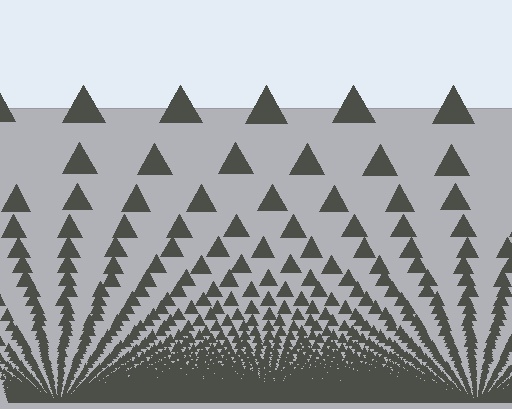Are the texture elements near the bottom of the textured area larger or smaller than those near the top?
Smaller. The gradient is inverted — elements near the bottom are smaller and denser.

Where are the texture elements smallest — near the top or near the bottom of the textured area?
Near the bottom.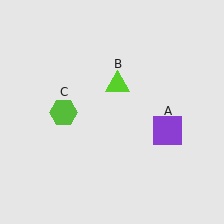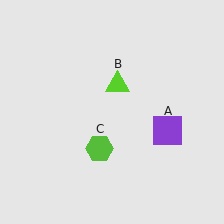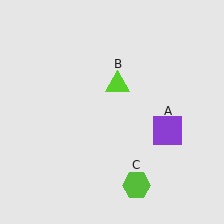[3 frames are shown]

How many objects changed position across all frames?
1 object changed position: lime hexagon (object C).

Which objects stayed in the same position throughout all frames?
Purple square (object A) and lime triangle (object B) remained stationary.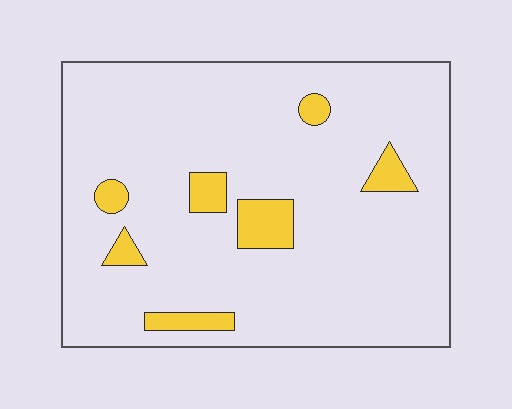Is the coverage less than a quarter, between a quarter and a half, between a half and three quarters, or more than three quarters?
Less than a quarter.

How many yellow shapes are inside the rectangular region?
7.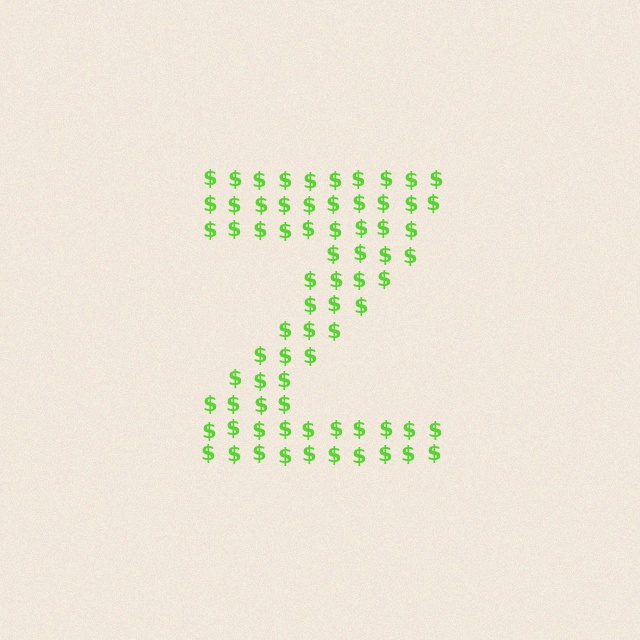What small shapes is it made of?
It is made of small dollar signs.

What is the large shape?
The large shape is the letter Z.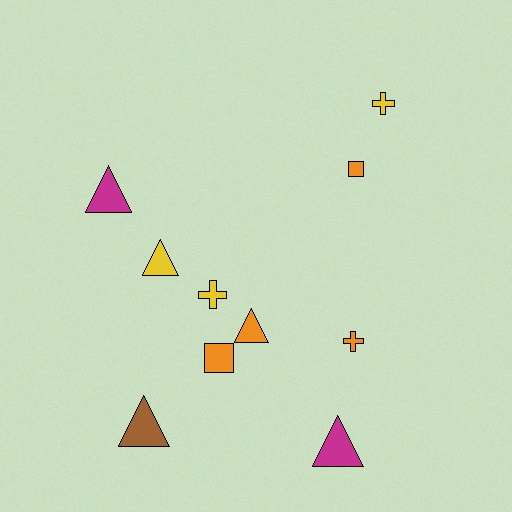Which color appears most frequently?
Orange, with 4 objects.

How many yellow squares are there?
There are no yellow squares.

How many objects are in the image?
There are 10 objects.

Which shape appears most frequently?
Triangle, with 5 objects.